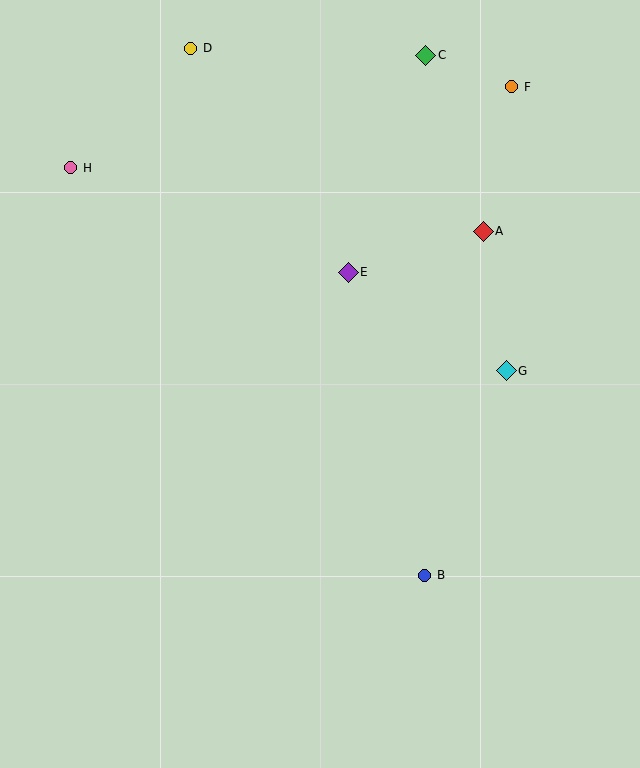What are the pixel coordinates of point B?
Point B is at (425, 575).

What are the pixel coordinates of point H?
Point H is at (71, 168).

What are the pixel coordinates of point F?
Point F is at (512, 87).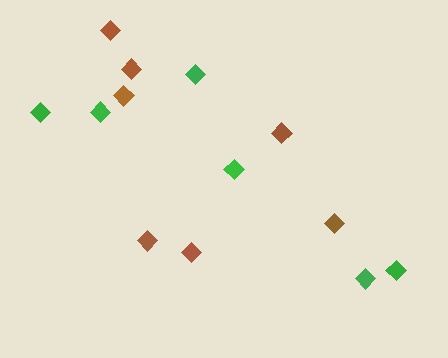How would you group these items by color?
There are 2 groups: one group of brown diamonds (7) and one group of green diamonds (6).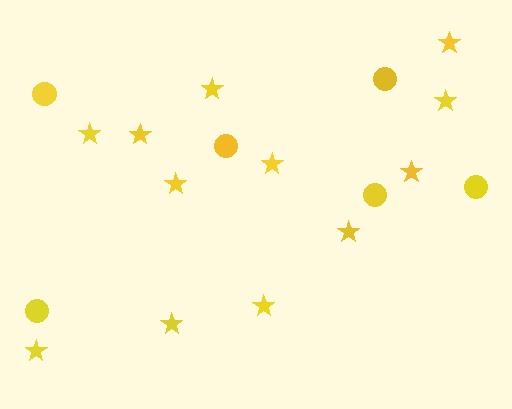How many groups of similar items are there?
There are 2 groups: one group of stars (12) and one group of circles (6).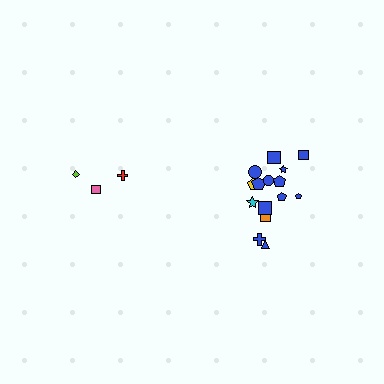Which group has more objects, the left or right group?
The right group.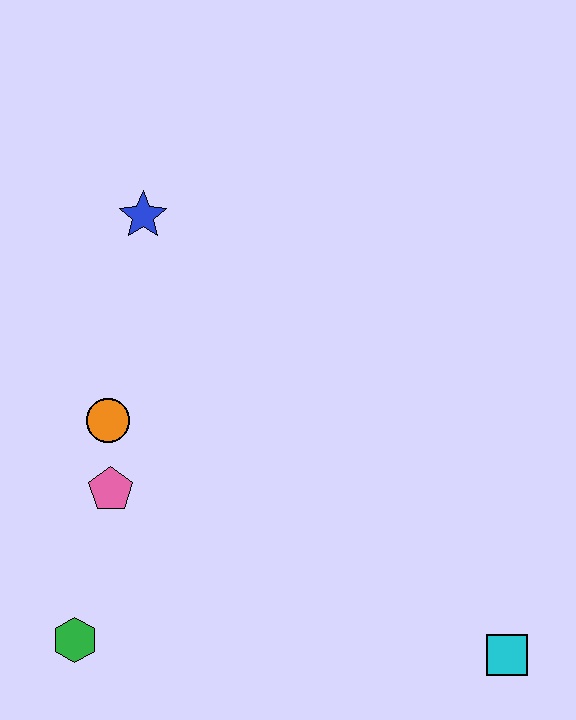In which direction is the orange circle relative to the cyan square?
The orange circle is to the left of the cyan square.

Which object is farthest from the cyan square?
The blue star is farthest from the cyan square.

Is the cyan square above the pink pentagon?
No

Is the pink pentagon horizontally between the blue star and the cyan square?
No